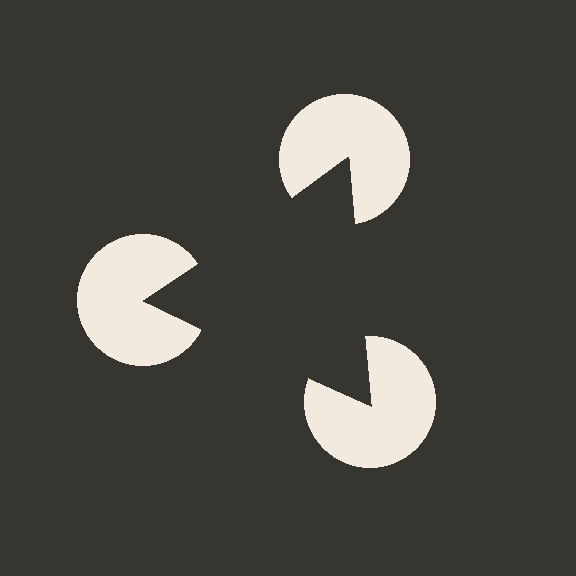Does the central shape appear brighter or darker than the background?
It typically appears slightly darker than the background, even though no actual brightness change is drawn.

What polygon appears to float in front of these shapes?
An illusory triangle — its edges are inferred from the aligned wedge cuts in the pac-man discs, not physically drawn.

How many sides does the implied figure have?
3 sides.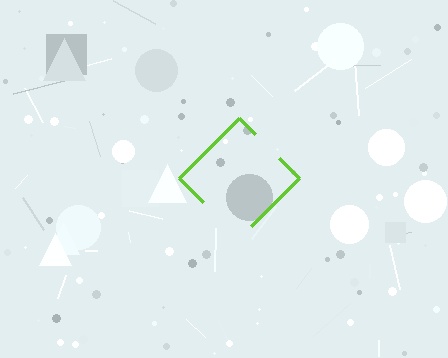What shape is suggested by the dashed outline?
The dashed outline suggests a diamond.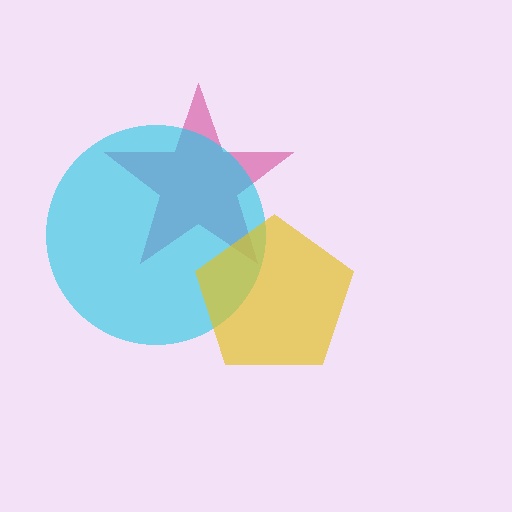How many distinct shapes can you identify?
There are 3 distinct shapes: a magenta star, a cyan circle, a yellow pentagon.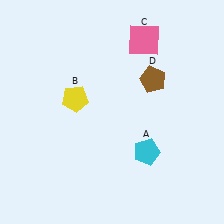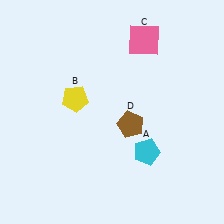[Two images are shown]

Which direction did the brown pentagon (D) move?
The brown pentagon (D) moved down.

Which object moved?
The brown pentagon (D) moved down.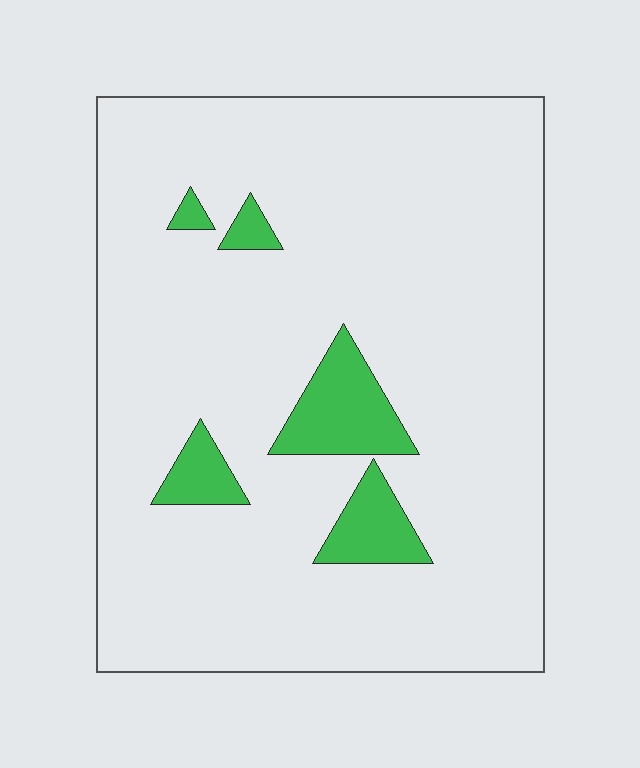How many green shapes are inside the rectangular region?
5.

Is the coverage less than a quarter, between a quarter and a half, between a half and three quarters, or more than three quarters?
Less than a quarter.